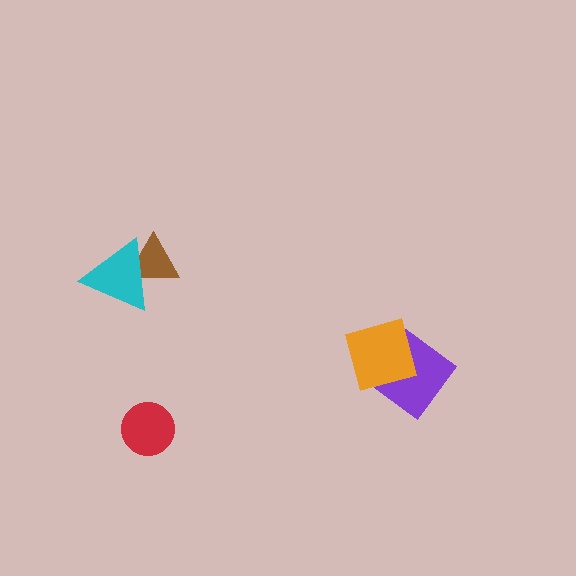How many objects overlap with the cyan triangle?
1 object overlaps with the cyan triangle.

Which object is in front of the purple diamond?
The orange diamond is in front of the purple diamond.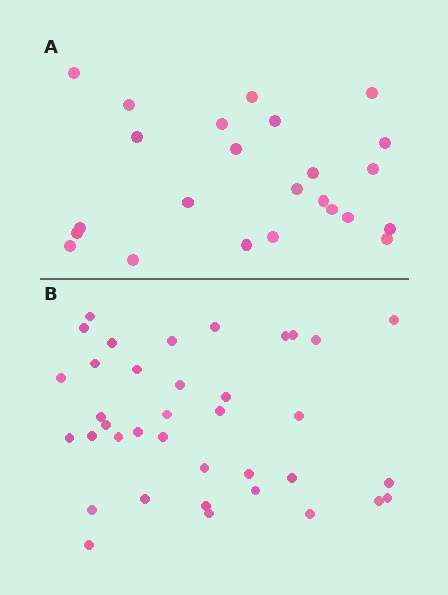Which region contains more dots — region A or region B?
Region B (the bottom region) has more dots.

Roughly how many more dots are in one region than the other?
Region B has approximately 15 more dots than region A.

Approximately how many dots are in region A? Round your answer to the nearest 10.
About 20 dots. (The exact count is 24, which rounds to 20.)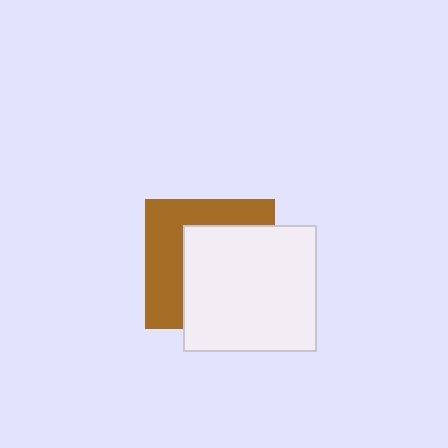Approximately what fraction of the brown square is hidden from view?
Roughly 57% of the brown square is hidden behind the white rectangle.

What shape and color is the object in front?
The object in front is a white rectangle.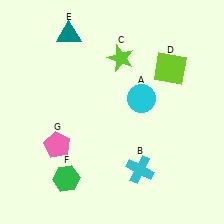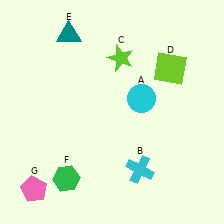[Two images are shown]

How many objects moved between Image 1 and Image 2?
1 object moved between the two images.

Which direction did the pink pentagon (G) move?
The pink pentagon (G) moved down.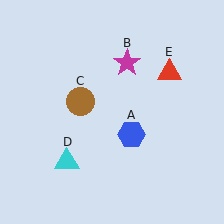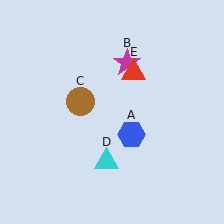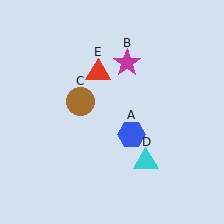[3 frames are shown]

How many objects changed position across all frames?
2 objects changed position: cyan triangle (object D), red triangle (object E).